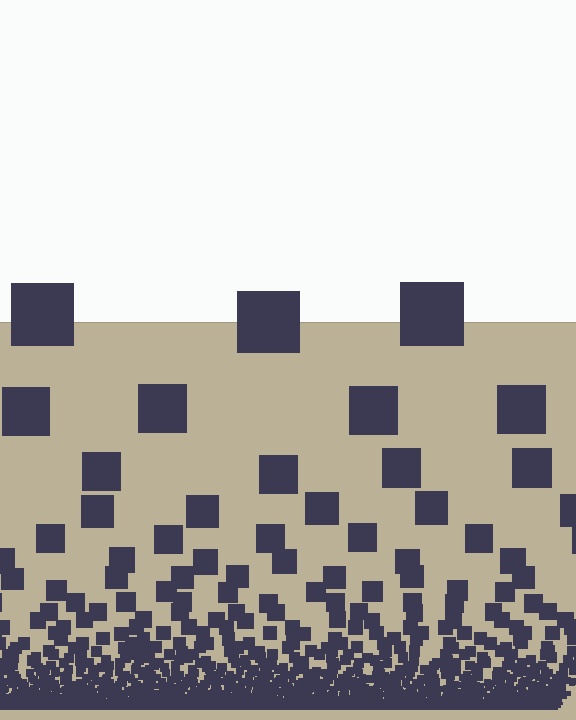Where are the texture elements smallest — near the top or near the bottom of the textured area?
Near the bottom.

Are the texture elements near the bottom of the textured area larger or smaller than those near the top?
Smaller. The gradient is inverted — elements near the bottom are smaller and denser.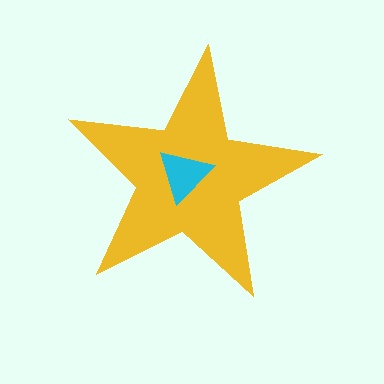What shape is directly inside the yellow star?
The cyan triangle.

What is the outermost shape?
The yellow star.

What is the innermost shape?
The cyan triangle.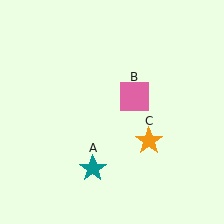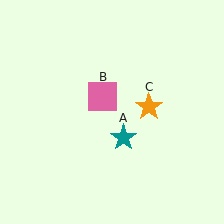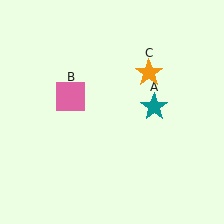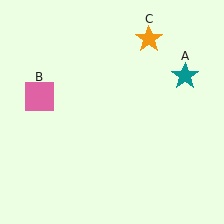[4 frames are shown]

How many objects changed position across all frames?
3 objects changed position: teal star (object A), pink square (object B), orange star (object C).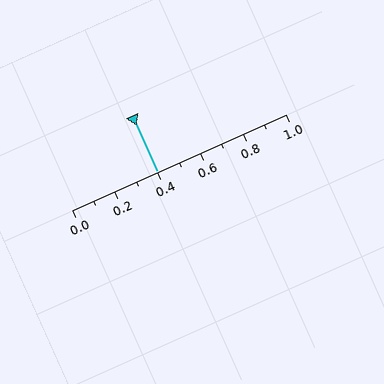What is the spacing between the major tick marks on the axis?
The major ticks are spaced 0.2 apart.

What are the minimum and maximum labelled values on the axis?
The axis runs from 0.0 to 1.0.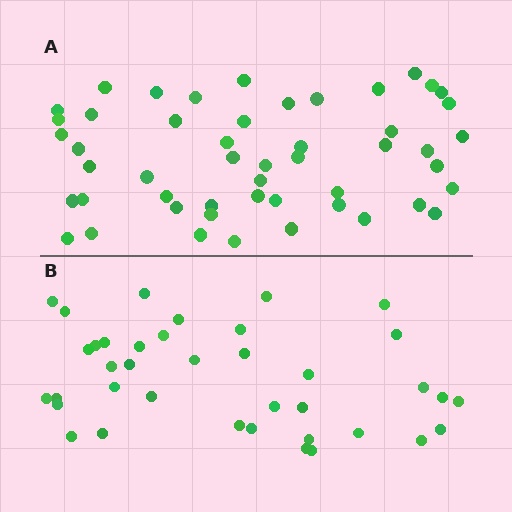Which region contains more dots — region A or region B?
Region A (the top region) has more dots.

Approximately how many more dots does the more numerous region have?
Region A has roughly 12 or so more dots than region B.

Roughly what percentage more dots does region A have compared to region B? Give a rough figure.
About 30% more.